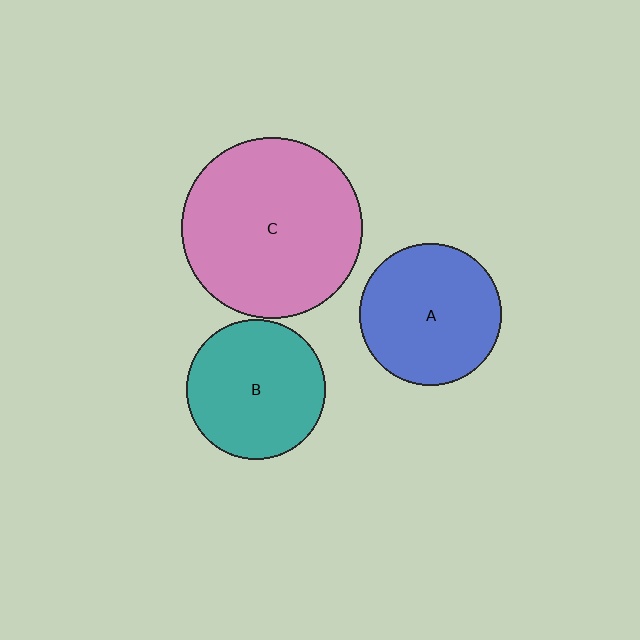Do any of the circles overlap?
No, none of the circles overlap.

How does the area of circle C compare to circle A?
Approximately 1.6 times.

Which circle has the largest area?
Circle C (pink).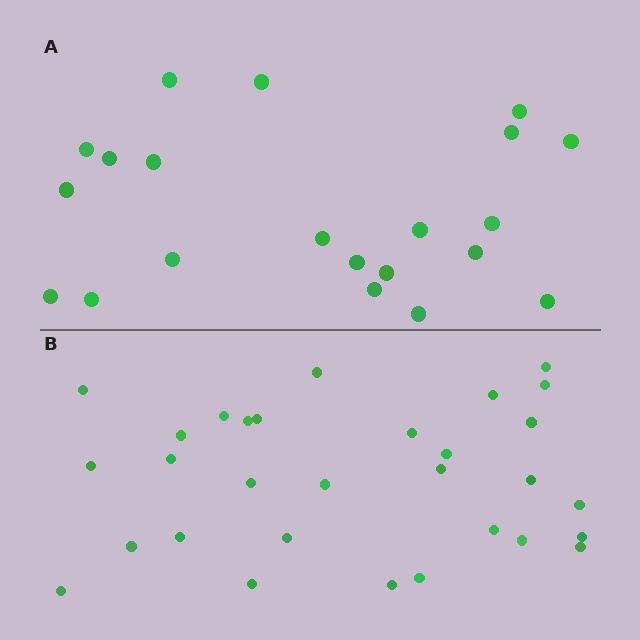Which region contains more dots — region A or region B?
Region B (the bottom region) has more dots.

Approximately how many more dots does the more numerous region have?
Region B has roughly 8 or so more dots than region A.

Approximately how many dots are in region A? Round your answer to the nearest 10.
About 20 dots. (The exact count is 21, which rounds to 20.)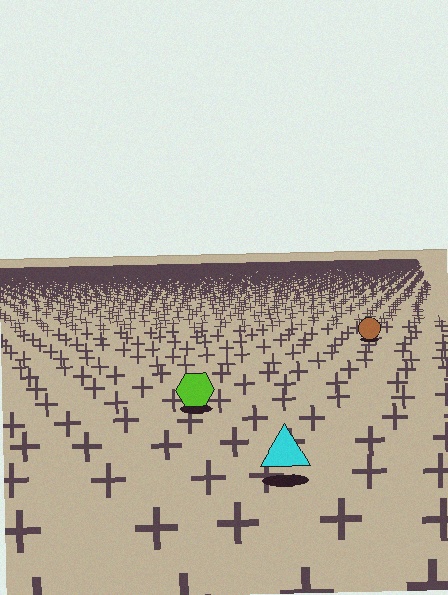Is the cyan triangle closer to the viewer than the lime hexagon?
Yes. The cyan triangle is closer — you can tell from the texture gradient: the ground texture is coarser near it.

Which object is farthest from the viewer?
The brown circle is farthest from the viewer. It appears smaller and the ground texture around it is denser.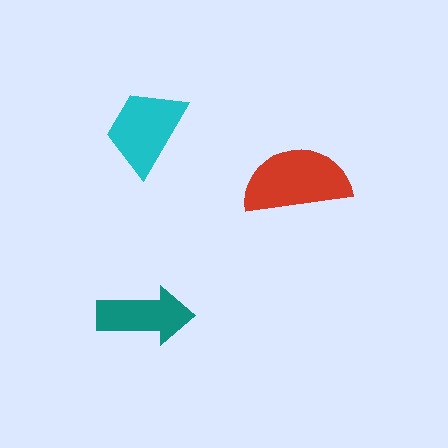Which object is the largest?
The red semicircle.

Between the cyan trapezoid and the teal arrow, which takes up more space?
The cyan trapezoid.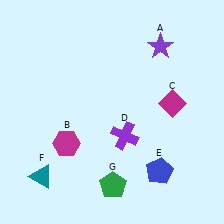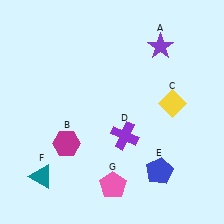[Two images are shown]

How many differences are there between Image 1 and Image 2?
There are 2 differences between the two images.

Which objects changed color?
C changed from magenta to yellow. G changed from green to pink.